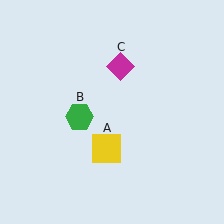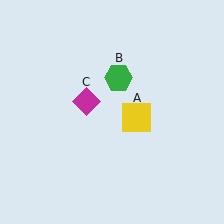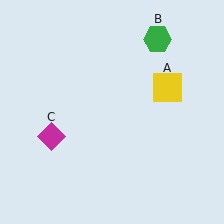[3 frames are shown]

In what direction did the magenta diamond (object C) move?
The magenta diamond (object C) moved down and to the left.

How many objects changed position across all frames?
3 objects changed position: yellow square (object A), green hexagon (object B), magenta diamond (object C).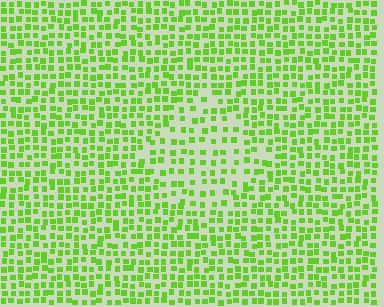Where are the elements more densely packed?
The elements are more densely packed outside the diamond boundary.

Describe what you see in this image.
The image contains small lime elements arranged at two different densities. A diamond-shaped region is visible where the elements are less densely packed than the surrounding area.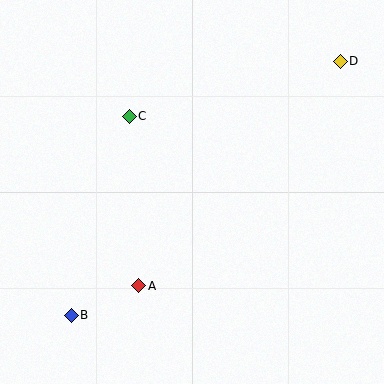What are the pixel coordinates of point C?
Point C is at (129, 116).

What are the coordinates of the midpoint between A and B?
The midpoint between A and B is at (105, 301).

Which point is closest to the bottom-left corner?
Point B is closest to the bottom-left corner.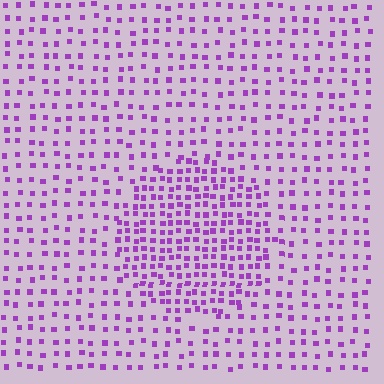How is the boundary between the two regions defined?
The boundary is defined by a change in element density (approximately 2.0x ratio). All elements are the same color, size, and shape.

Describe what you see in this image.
The image contains small purple elements arranged at two different densities. A circle-shaped region is visible where the elements are more densely packed than the surrounding area.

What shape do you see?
I see a circle.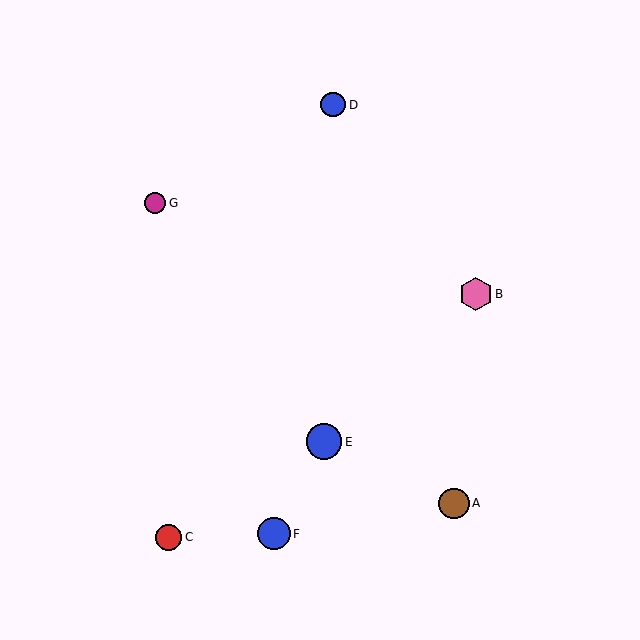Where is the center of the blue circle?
The center of the blue circle is at (333, 105).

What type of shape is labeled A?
Shape A is a brown circle.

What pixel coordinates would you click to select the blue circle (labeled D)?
Click at (333, 105) to select the blue circle D.